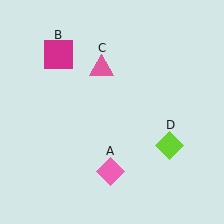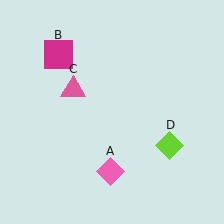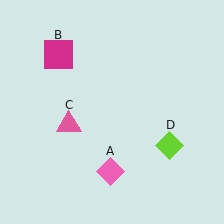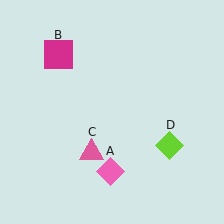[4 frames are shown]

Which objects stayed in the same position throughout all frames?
Pink diamond (object A) and magenta square (object B) and lime diamond (object D) remained stationary.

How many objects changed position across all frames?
1 object changed position: pink triangle (object C).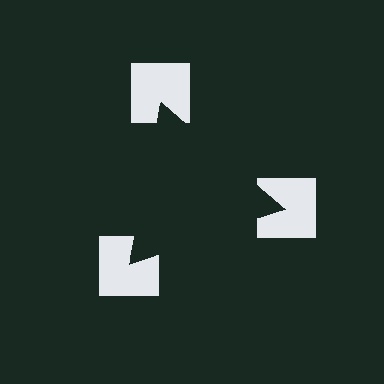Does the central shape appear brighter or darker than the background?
It typically appears slightly darker than the background, even though no actual brightness change is drawn.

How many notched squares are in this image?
There are 3 — one at each vertex of the illusory triangle.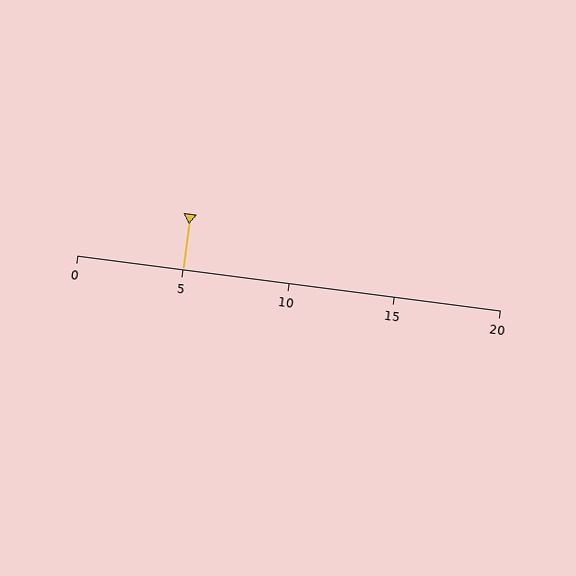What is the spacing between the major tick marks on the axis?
The major ticks are spaced 5 apart.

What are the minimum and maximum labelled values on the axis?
The axis runs from 0 to 20.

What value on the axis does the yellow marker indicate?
The marker indicates approximately 5.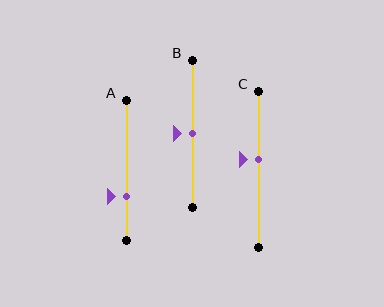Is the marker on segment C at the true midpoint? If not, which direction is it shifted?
No, the marker on segment C is shifted upward by about 6% of the segment length.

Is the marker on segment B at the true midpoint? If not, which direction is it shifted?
Yes, the marker on segment B is at the true midpoint.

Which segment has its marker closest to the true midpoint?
Segment B has its marker closest to the true midpoint.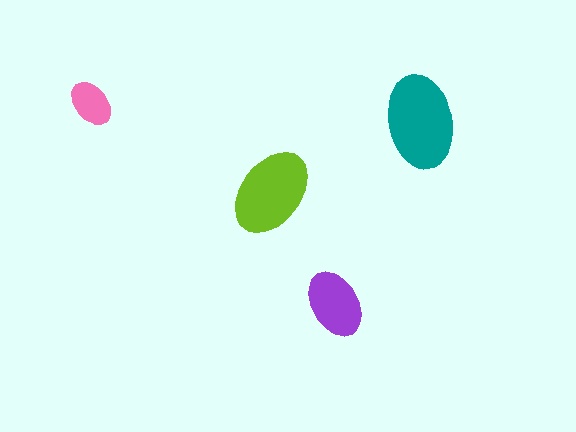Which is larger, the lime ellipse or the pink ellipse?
The lime one.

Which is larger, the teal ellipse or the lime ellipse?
The teal one.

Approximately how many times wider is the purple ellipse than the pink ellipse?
About 1.5 times wider.